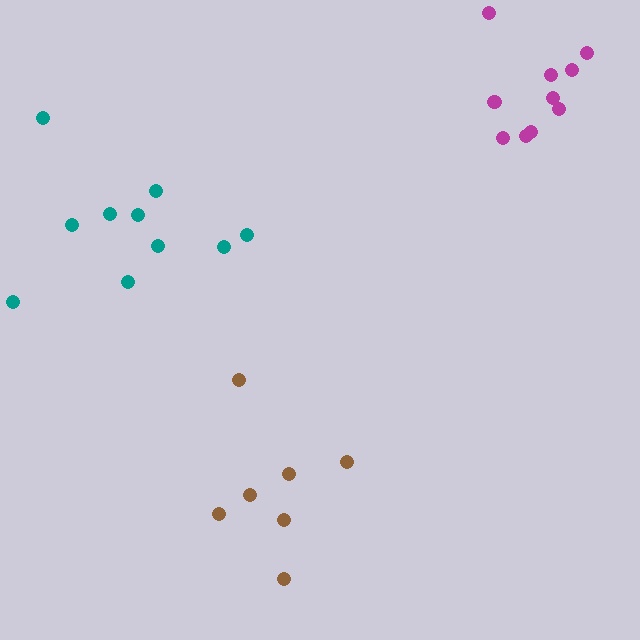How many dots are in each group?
Group 1: 10 dots, Group 2: 7 dots, Group 3: 10 dots (27 total).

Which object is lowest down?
The brown cluster is bottommost.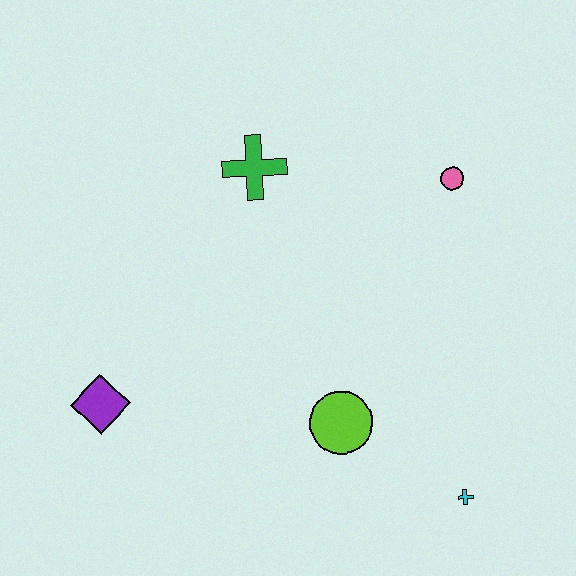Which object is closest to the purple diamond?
The lime circle is closest to the purple diamond.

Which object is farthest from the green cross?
The cyan cross is farthest from the green cross.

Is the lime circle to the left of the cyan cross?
Yes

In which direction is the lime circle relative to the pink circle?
The lime circle is below the pink circle.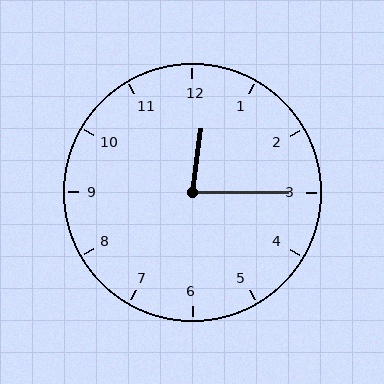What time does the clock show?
12:15.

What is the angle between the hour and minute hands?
Approximately 82 degrees.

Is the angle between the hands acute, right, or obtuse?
It is acute.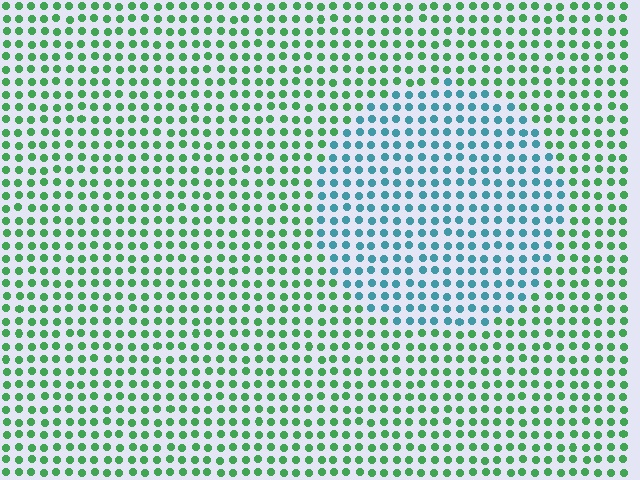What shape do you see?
I see a circle.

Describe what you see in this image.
The image is filled with small green elements in a uniform arrangement. A circle-shaped region is visible where the elements are tinted to a slightly different hue, forming a subtle color boundary.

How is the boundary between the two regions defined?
The boundary is defined purely by a slight shift in hue (about 55 degrees). Spacing, size, and orientation are identical on both sides.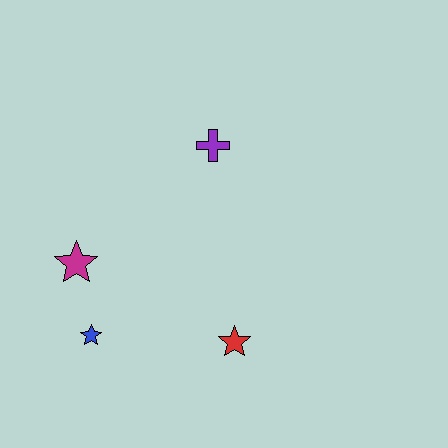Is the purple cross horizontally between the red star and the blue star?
Yes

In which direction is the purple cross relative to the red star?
The purple cross is above the red star.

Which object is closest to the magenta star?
The blue star is closest to the magenta star.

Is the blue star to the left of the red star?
Yes